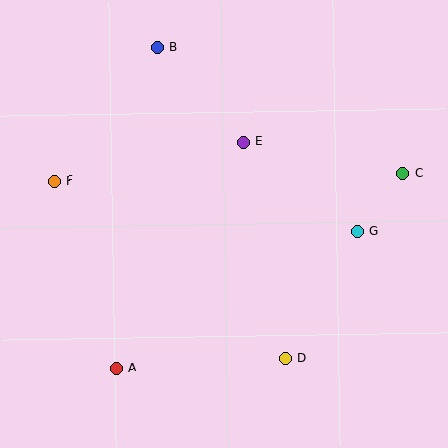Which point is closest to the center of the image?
Point E at (243, 142) is closest to the center.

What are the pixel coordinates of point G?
Point G is at (357, 231).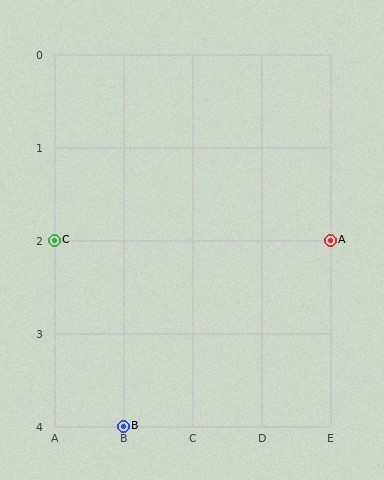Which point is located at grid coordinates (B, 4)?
Point B is at (B, 4).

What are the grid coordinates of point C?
Point C is at grid coordinates (A, 2).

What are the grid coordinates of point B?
Point B is at grid coordinates (B, 4).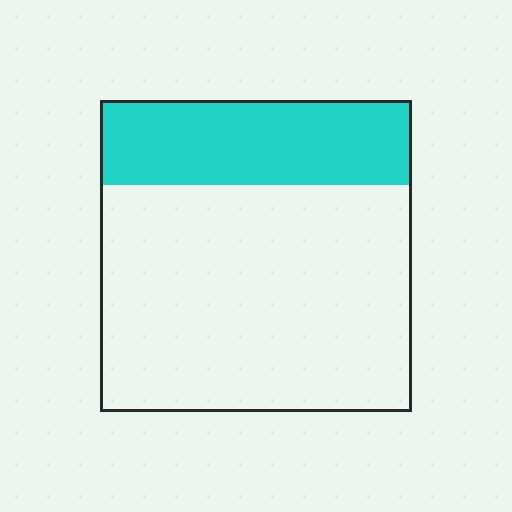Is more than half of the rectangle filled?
No.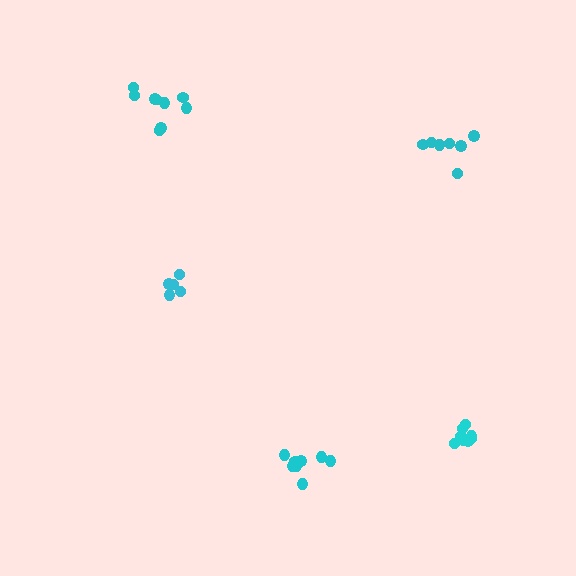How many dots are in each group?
Group 1: 5 dots, Group 2: 7 dots, Group 3: 8 dots, Group 4: 9 dots, Group 5: 8 dots (37 total).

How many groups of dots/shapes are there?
There are 5 groups.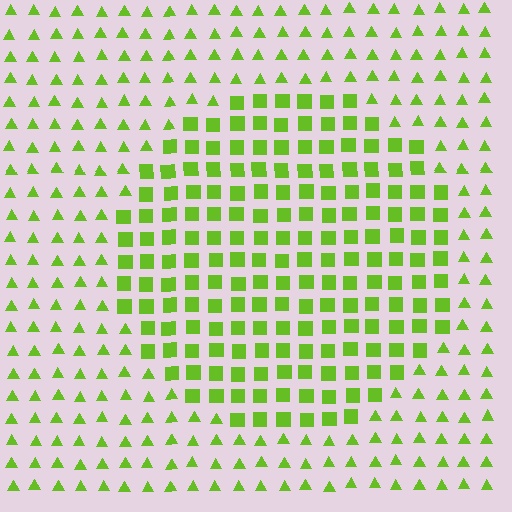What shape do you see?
I see a circle.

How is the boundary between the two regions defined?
The boundary is defined by a change in element shape: squares inside vs. triangles outside. All elements share the same color and spacing.